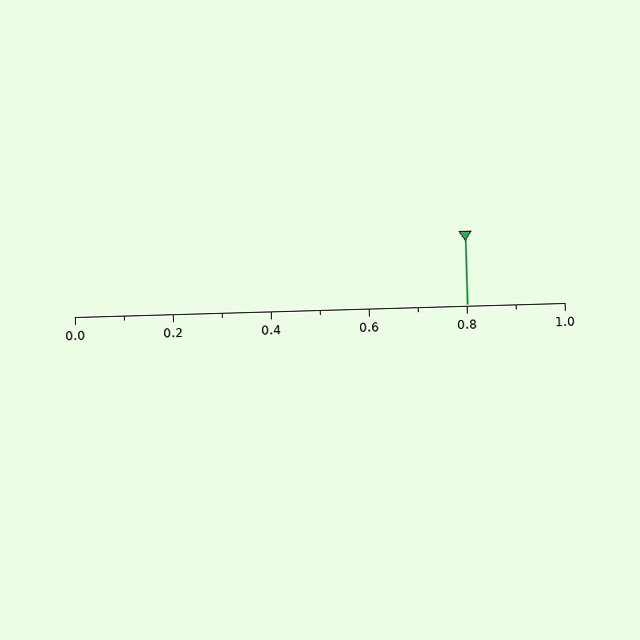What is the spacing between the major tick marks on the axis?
The major ticks are spaced 0.2 apart.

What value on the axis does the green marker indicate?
The marker indicates approximately 0.8.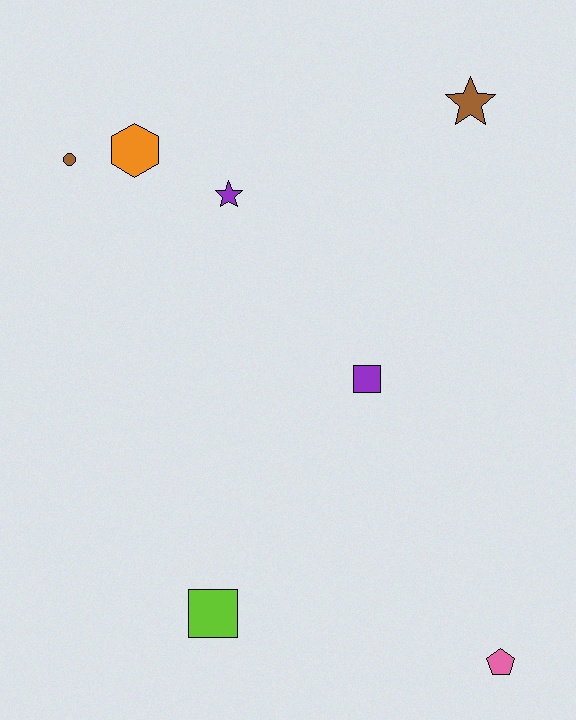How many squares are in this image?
There are 2 squares.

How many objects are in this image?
There are 7 objects.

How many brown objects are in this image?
There are 2 brown objects.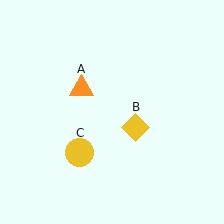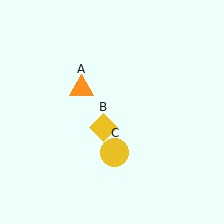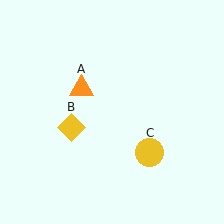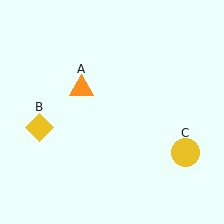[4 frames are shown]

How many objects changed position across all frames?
2 objects changed position: yellow diamond (object B), yellow circle (object C).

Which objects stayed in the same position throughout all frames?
Orange triangle (object A) remained stationary.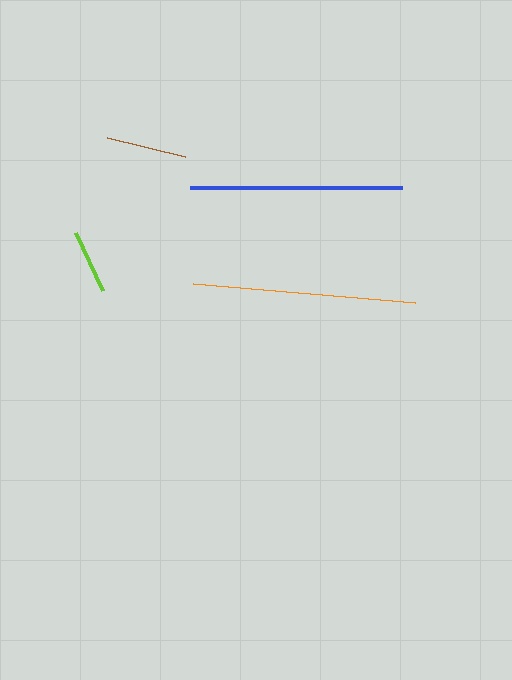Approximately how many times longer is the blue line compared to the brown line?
The blue line is approximately 2.7 times the length of the brown line.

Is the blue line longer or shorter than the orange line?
The orange line is longer than the blue line.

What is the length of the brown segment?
The brown segment is approximately 80 pixels long.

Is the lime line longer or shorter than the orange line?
The orange line is longer than the lime line.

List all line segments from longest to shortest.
From longest to shortest: orange, blue, brown, lime.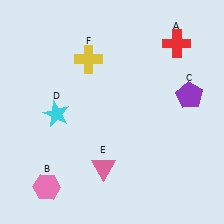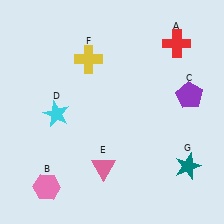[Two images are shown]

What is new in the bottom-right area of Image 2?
A teal star (G) was added in the bottom-right area of Image 2.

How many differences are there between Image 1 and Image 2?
There is 1 difference between the two images.